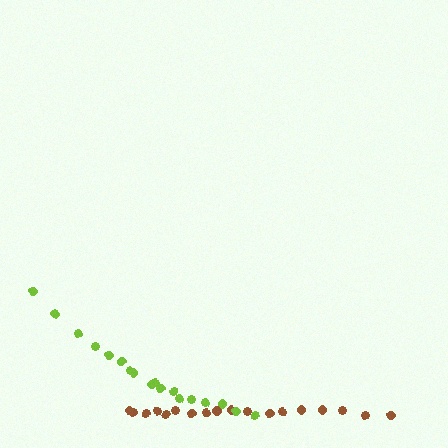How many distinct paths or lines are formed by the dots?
There are 2 distinct paths.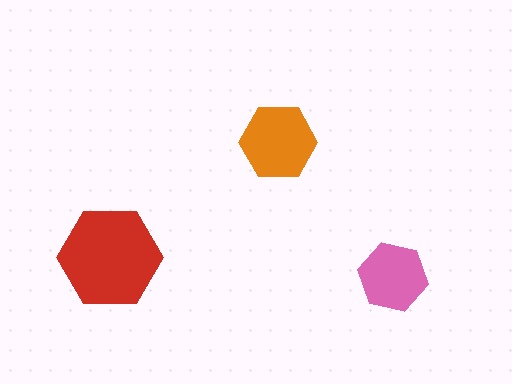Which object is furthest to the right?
The pink hexagon is rightmost.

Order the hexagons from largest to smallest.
the red one, the orange one, the pink one.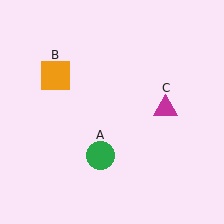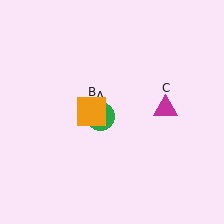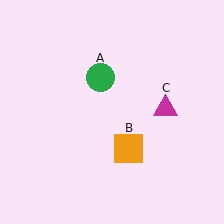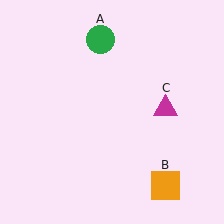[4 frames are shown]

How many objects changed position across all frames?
2 objects changed position: green circle (object A), orange square (object B).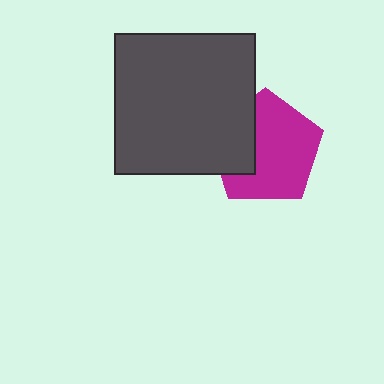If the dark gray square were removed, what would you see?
You would see the complete magenta pentagon.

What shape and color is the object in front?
The object in front is a dark gray square.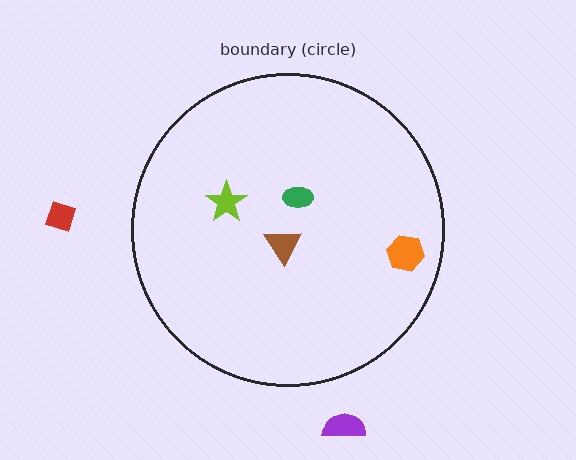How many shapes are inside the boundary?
4 inside, 2 outside.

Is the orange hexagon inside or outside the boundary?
Inside.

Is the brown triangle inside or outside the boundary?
Inside.